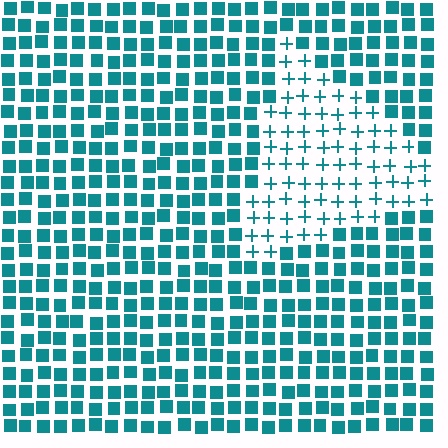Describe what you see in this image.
The image is filled with small teal elements arranged in a uniform grid. A triangle-shaped region contains plus signs, while the surrounding area contains squares. The boundary is defined purely by the change in element shape.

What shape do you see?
I see a triangle.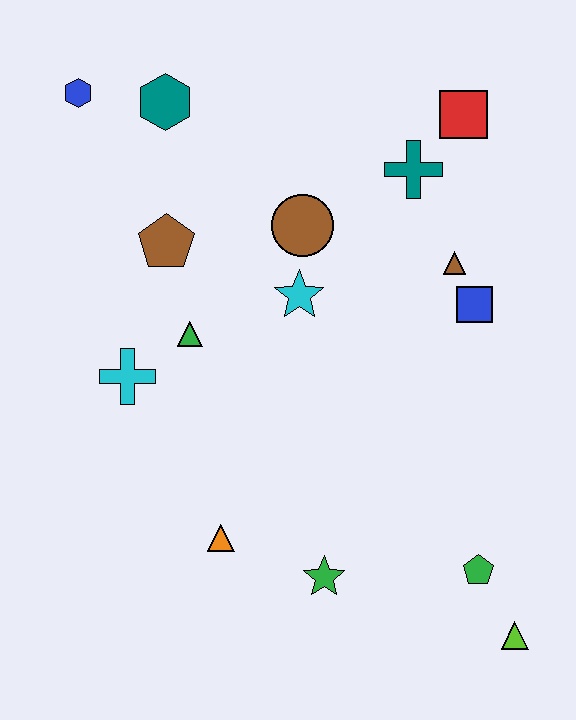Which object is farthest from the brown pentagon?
The lime triangle is farthest from the brown pentagon.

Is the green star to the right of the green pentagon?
No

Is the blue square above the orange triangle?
Yes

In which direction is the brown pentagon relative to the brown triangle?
The brown pentagon is to the left of the brown triangle.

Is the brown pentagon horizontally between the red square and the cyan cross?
Yes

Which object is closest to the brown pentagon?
The green triangle is closest to the brown pentagon.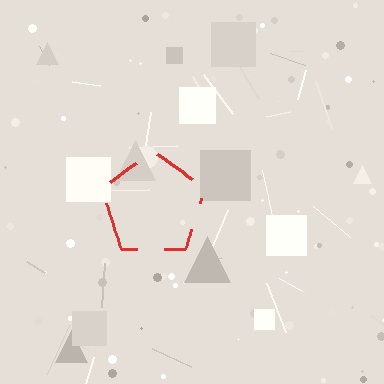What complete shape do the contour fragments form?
The contour fragments form a pentagon.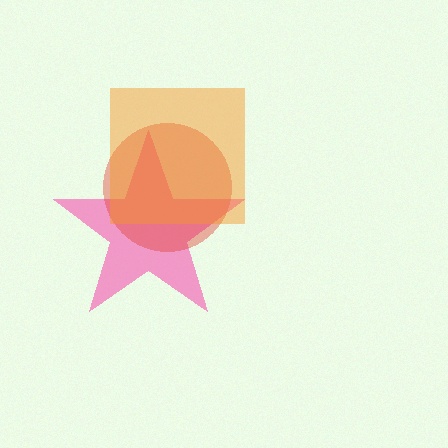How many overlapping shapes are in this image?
There are 3 overlapping shapes in the image.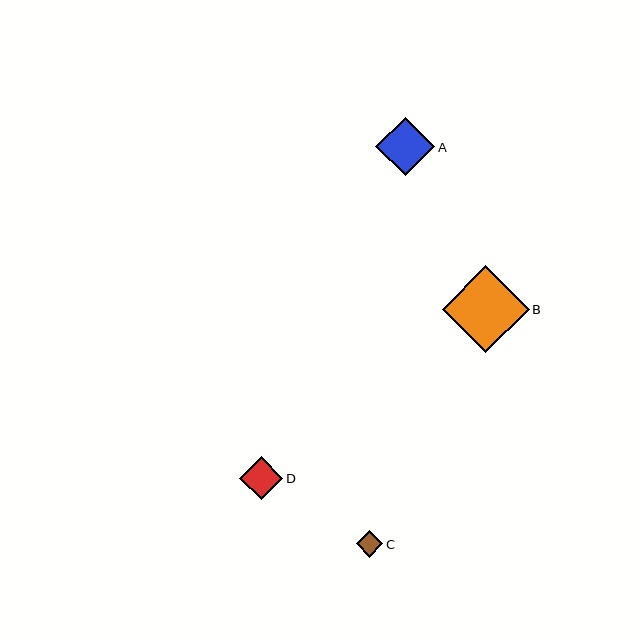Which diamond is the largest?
Diamond B is the largest with a size of approximately 87 pixels.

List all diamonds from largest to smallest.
From largest to smallest: B, A, D, C.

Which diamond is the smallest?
Diamond C is the smallest with a size of approximately 26 pixels.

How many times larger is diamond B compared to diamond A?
Diamond B is approximately 1.5 times the size of diamond A.